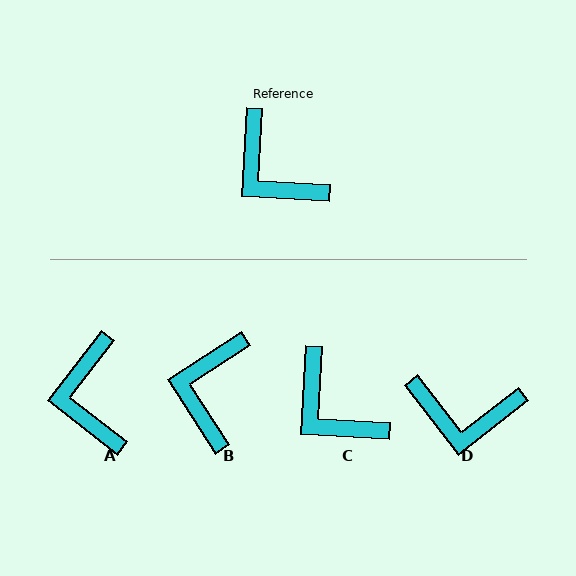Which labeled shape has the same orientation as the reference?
C.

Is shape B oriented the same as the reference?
No, it is off by about 54 degrees.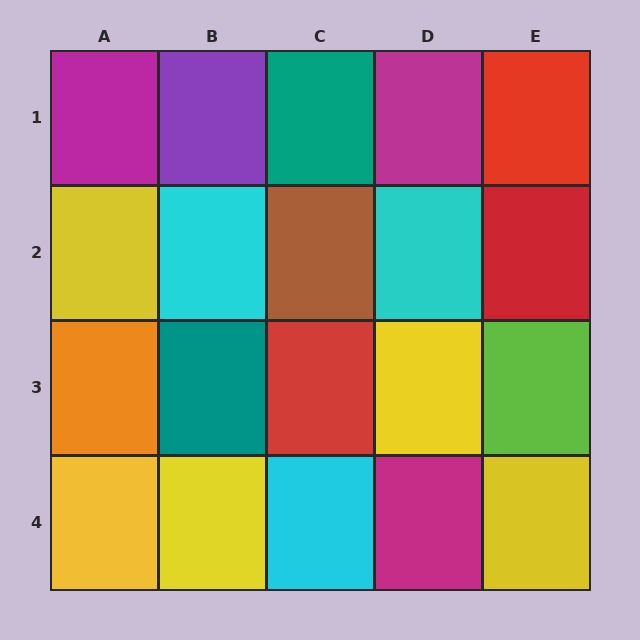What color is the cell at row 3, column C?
Red.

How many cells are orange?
1 cell is orange.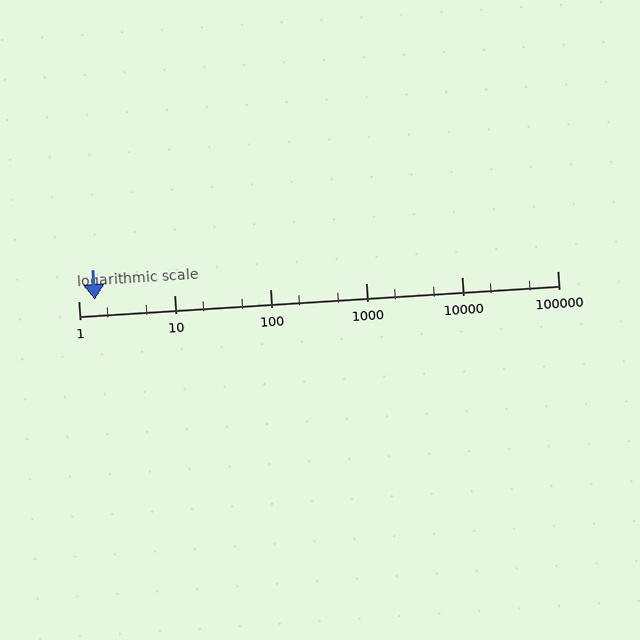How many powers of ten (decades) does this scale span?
The scale spans 5 decades, from 1 to 100000.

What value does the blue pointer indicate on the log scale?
The pointer indicates approximately 1.5.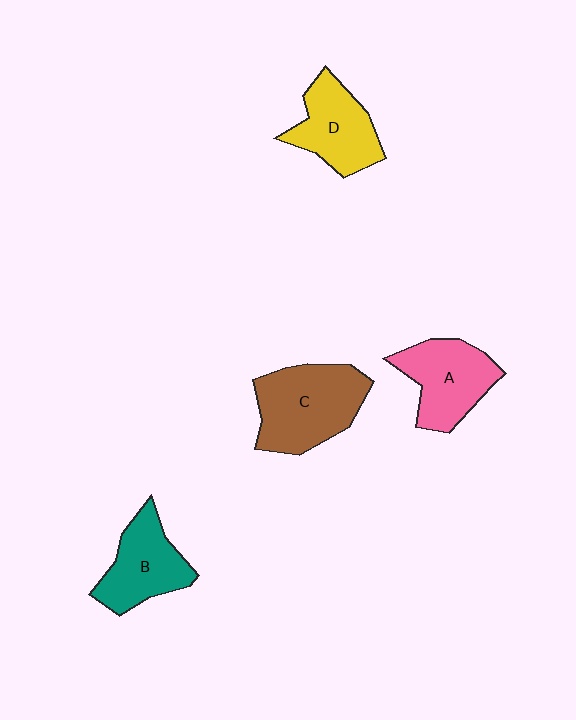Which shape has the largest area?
Shape C (brown).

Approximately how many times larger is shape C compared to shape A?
Approximately 1.2 times.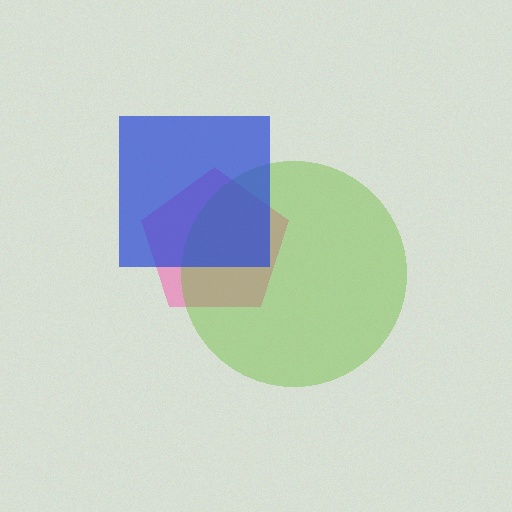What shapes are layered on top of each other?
The layered shapes are: a pink pentagon, a lime circle, a blue square.